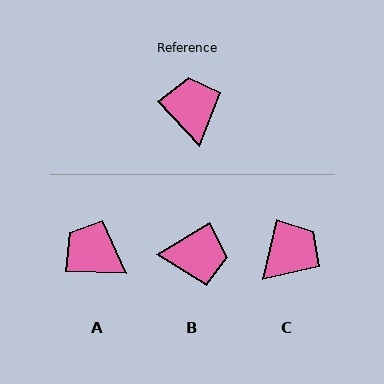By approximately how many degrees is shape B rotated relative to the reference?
Approximately 102 degrees clockwise.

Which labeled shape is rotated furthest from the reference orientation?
B, about 102 degrees away.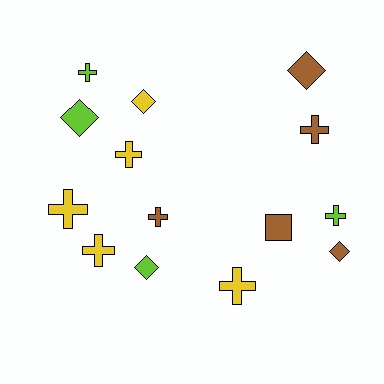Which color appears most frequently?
Brown, with 5 objects.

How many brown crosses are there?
There are 2 brown crosses.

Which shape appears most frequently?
Cross, with 8 objects.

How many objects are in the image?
There are 14 objects.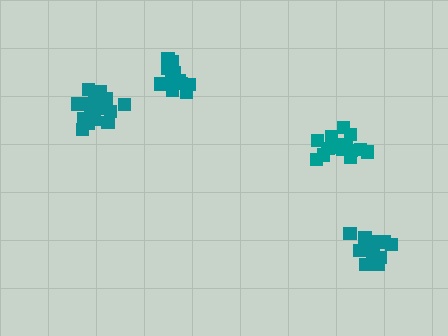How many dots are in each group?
Group 1: 14 dots, Group 2: 12 dots, Group 3: 17 dots, Group 4: 17 dots (60 total).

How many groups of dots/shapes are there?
There are 4 groups.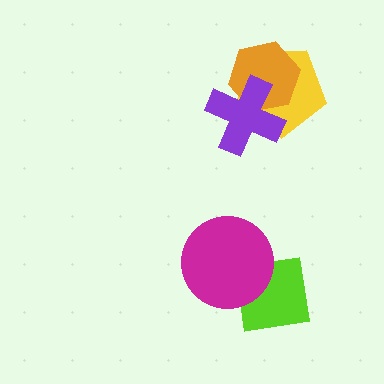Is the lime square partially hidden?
Yes, it is partially covered by another shape.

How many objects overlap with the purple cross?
2 objects overlap with the purple cross.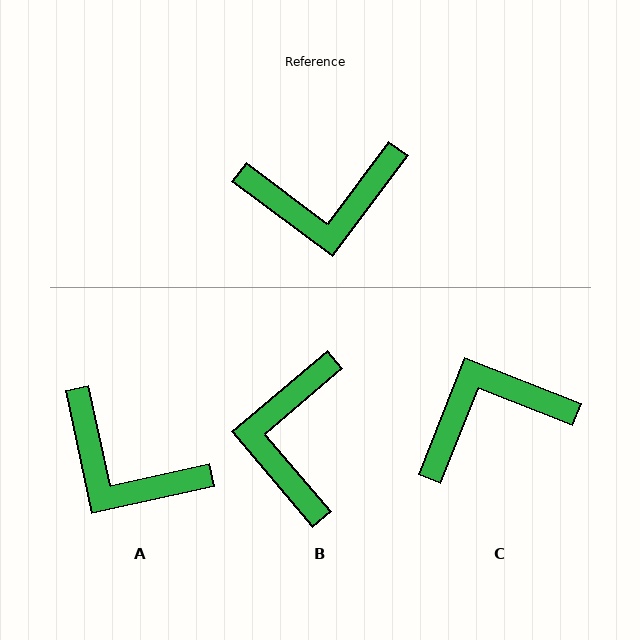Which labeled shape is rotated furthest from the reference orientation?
C, about 165 degrees away.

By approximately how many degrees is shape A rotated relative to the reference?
Approximately 41 degrees clockwise.